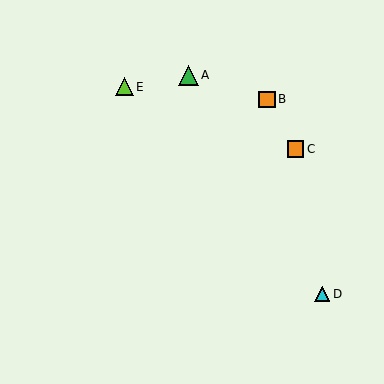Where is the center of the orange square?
The center of the orange square is at (267, 99).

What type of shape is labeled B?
Shape B is an orange square.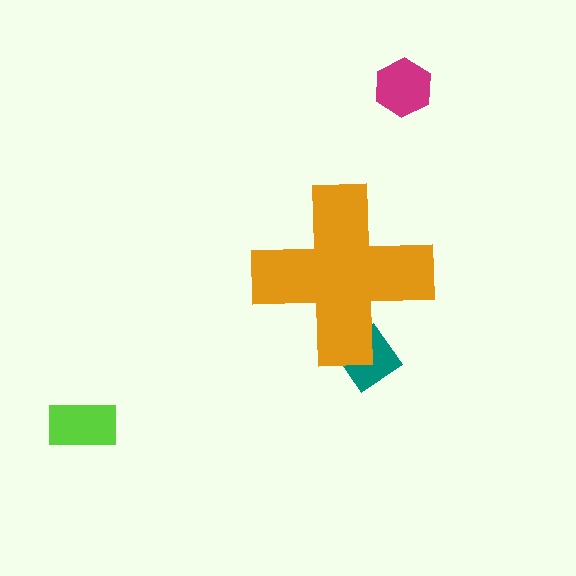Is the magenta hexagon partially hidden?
No, the magenta hexagon is fully visible.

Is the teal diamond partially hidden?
Yes, the teal diamond is partially hidden behind the orange cross.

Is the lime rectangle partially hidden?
No, the lime rectangle is fully visible.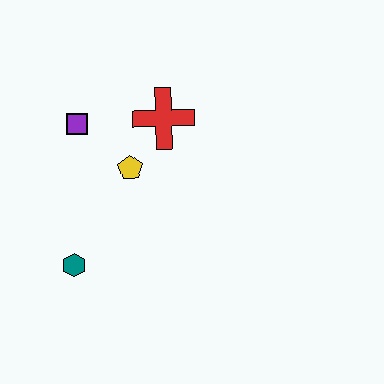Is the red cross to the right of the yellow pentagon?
Yes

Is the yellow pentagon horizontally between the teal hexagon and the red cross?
Yes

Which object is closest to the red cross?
The yellow pentagon is closest to the red cross.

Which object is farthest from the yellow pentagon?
The teal hexagon is farthest from the yellow pentagon.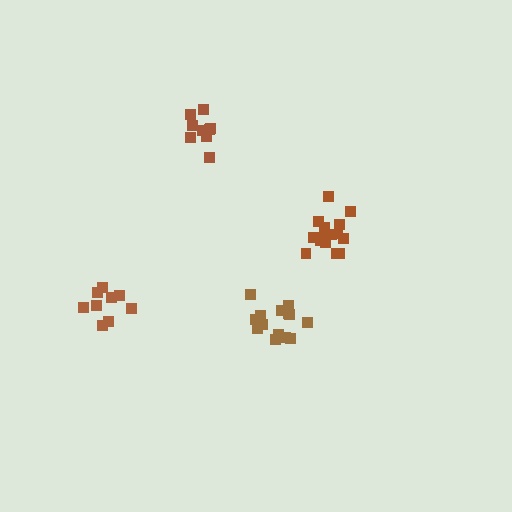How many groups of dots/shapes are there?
There are 4 groups.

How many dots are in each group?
Group 1: 9 dots, Group 2: 9 dots, Group 3: 15 dots, Group 4: 15 dots (48 total).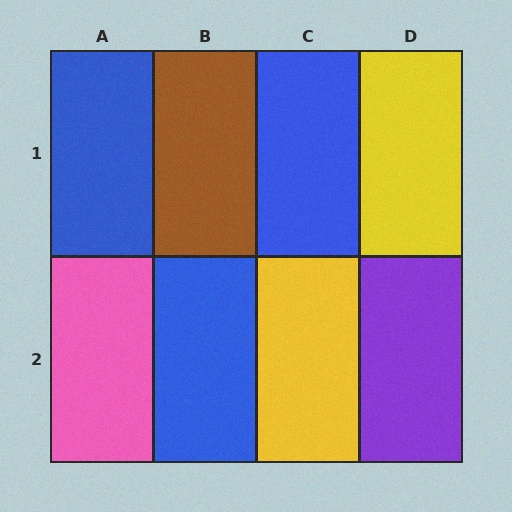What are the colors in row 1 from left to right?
Blue, brown, blue, yellow.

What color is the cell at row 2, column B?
Blue.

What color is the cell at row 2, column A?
Pink.